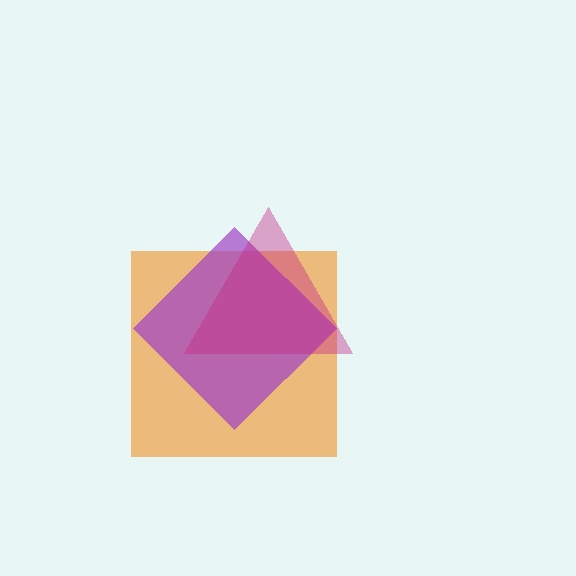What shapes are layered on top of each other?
The layered shapes are: an orange square, a purple diamond, a magenta triangle.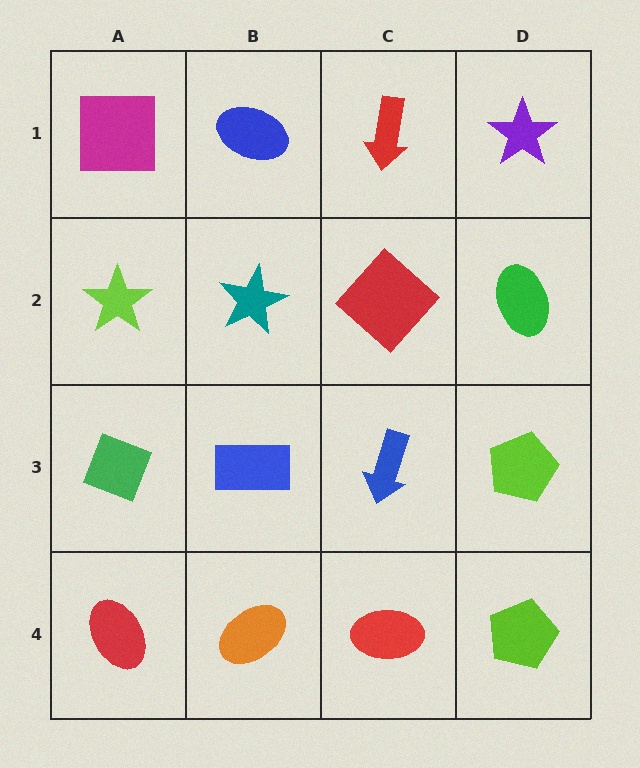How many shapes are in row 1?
4 shapes.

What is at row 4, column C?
A red ellipse.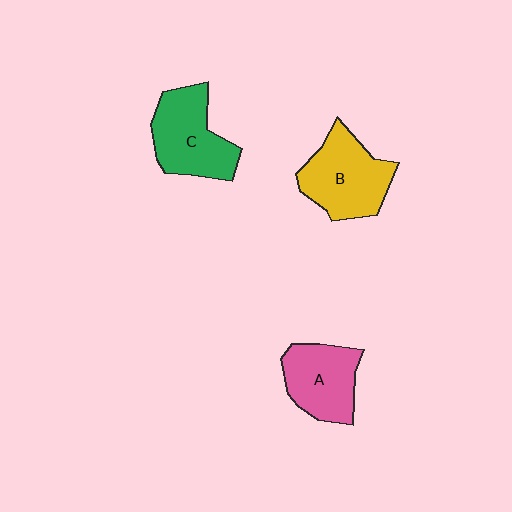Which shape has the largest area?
Shape B (yellow).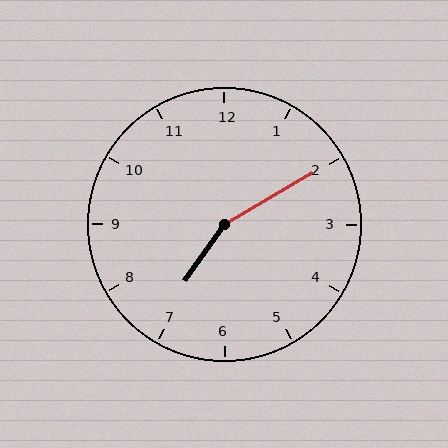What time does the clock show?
7:10.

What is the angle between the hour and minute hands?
Approximately 155 degrees.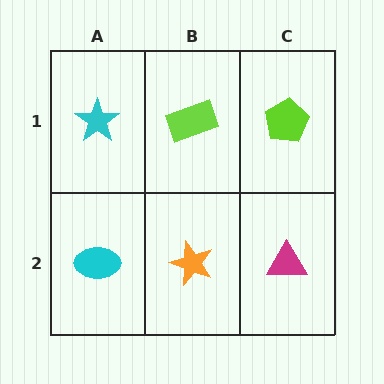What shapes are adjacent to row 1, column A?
A cyan ellipse (row 2, column A), a lime rectangle (row 1, column B).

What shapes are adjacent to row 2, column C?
A lime pentagon (row 1, column C), an orange star (row 2, column B).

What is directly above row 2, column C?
A lime pentagon.